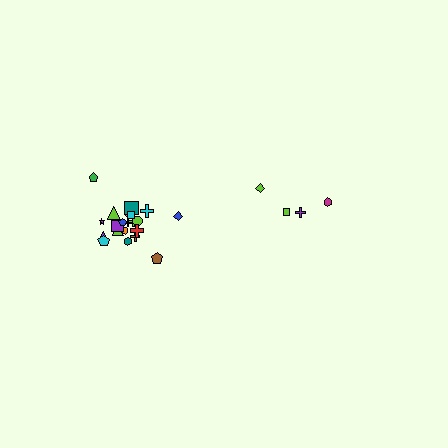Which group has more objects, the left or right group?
The left group.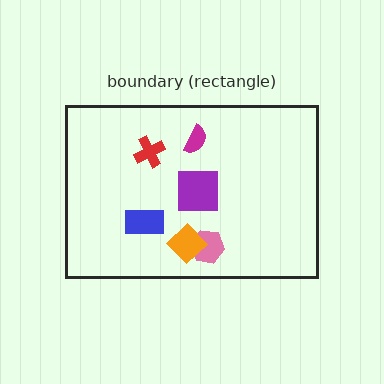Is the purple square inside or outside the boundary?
Inside.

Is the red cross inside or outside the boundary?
Inside.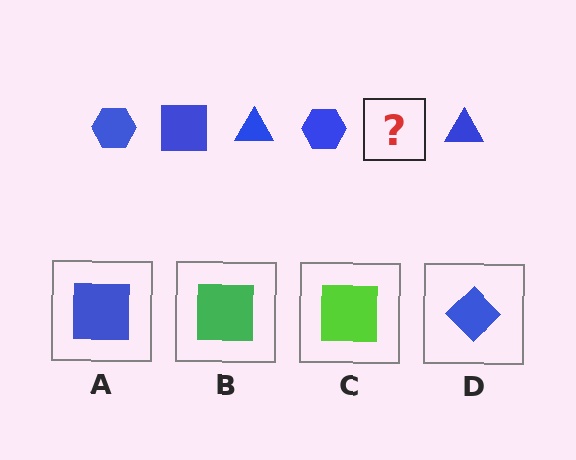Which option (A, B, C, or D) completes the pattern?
A.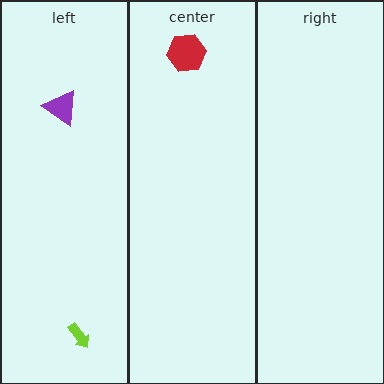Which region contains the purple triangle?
The left region.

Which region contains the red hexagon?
The center region.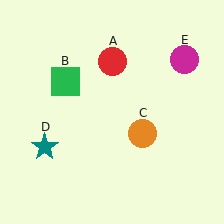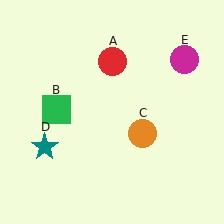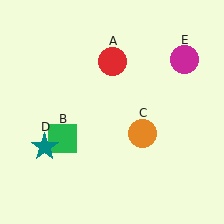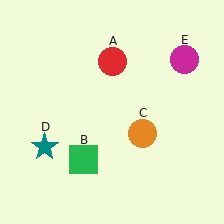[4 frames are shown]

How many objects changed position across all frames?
1 object changed position: green square (object B).